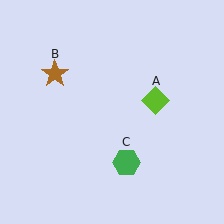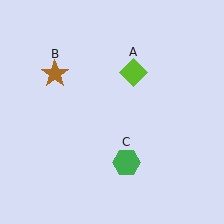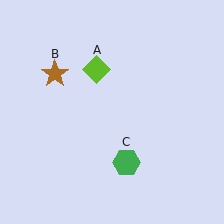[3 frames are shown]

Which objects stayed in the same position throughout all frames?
Brown star (object B) and green hexagon (object C) remained stationary.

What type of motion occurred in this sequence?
The lime diamond (object A) rotated counterclockwise around the center of the scene.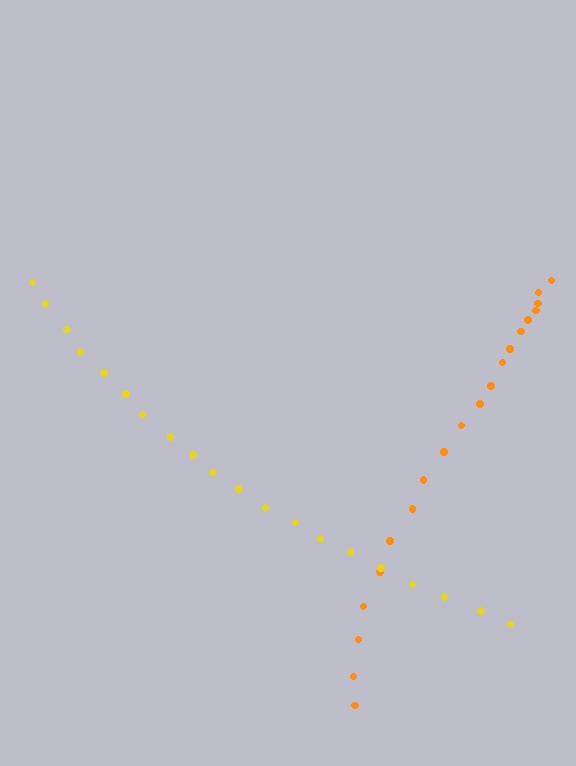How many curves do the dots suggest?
There are 2 distinct paths.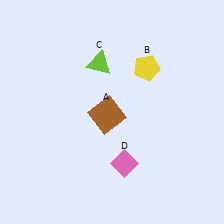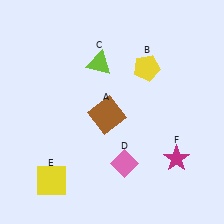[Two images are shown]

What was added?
A yellow square (E), a magenta star (F) were added in Image 2.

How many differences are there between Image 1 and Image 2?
There are 2 differences between the two images.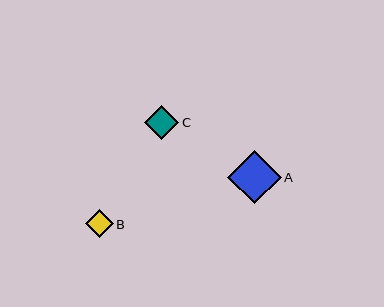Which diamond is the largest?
Diamond A is the largest with a size of approximately 53 pixels.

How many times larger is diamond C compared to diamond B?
Diamond C is approximately 1.2 times the size of diamond B.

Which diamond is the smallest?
Diamond B is the smallest with a size of approximately 28 pixels.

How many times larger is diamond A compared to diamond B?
Diamond A is approximately 1.9 times the size of diamond B.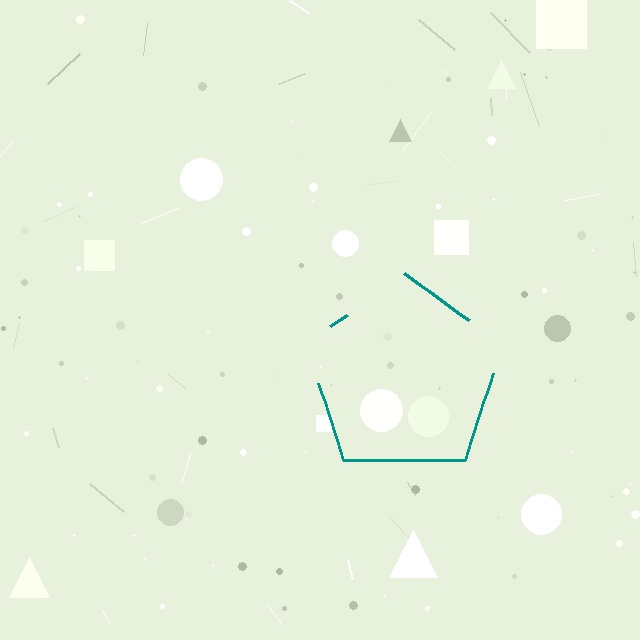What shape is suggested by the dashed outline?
The dashed outline suggests a pentagon.